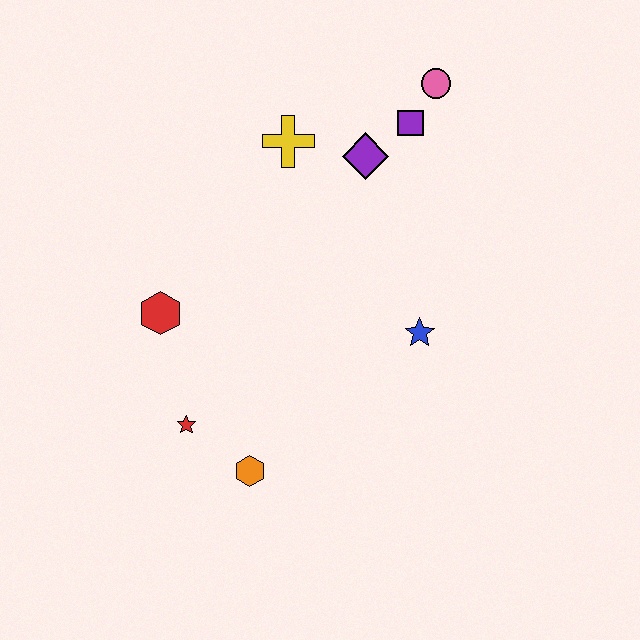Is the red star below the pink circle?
Yes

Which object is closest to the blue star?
The purple diamond is closest to the blue star.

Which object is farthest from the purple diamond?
The orange hexagon is farthest from the purple diamond.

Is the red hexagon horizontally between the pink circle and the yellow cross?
No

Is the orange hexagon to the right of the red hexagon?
Yes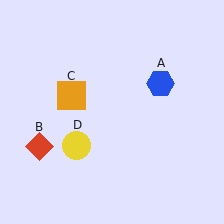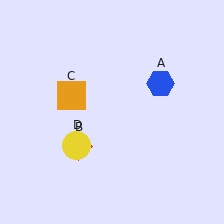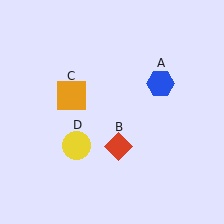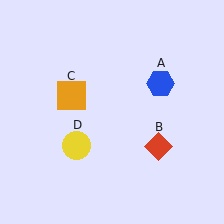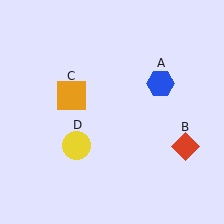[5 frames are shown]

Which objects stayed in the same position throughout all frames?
Blue hexagon (object A) and orange square (object C) and yellow circle (object D) remained stationary.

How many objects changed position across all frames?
1 object changed position: red diamond (object B).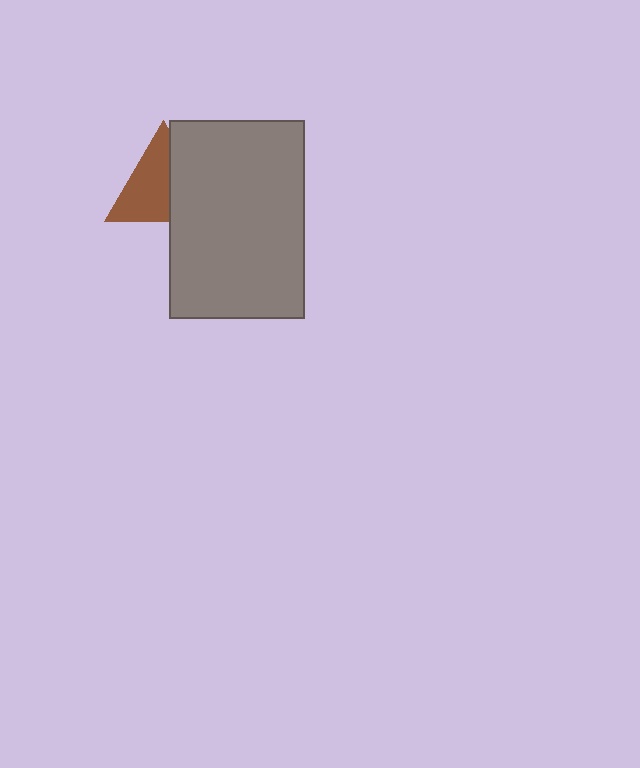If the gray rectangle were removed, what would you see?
You would see the complete brown triangle.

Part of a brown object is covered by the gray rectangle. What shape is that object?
It is a triangle.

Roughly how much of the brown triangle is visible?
About half of it is visible (roughly 60%).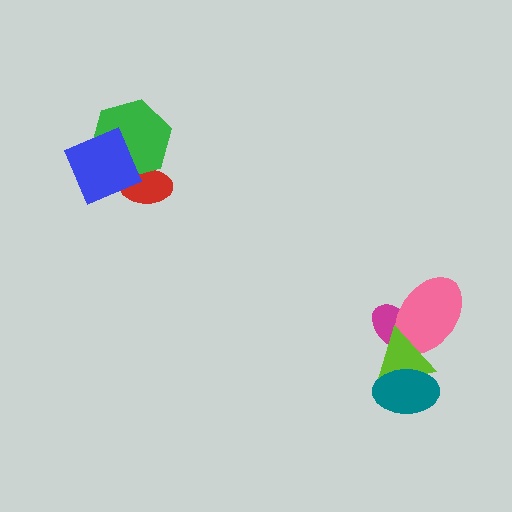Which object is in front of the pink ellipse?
The lime triangle is in front of the pink ellipse.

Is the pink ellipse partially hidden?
Yes, it is partially covered by another shape.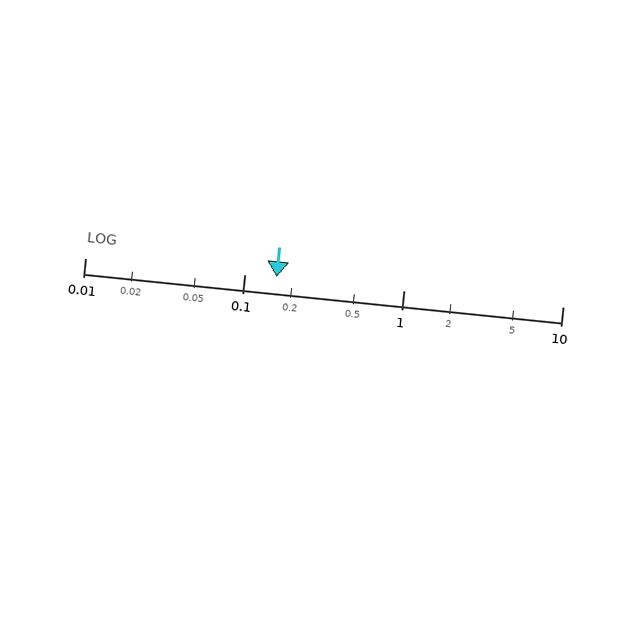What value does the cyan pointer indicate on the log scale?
The pointer indicates approximately 0.16.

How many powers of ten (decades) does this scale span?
The scale spans 3 decades, from 0.01 to 10.